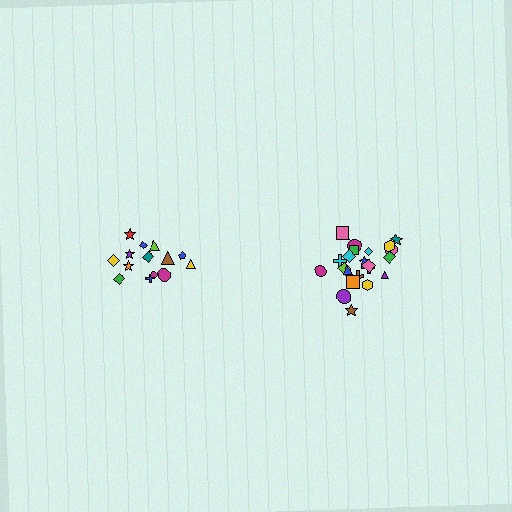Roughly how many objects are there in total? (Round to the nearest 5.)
Roughly 35 objects in total.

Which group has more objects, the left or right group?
The right group.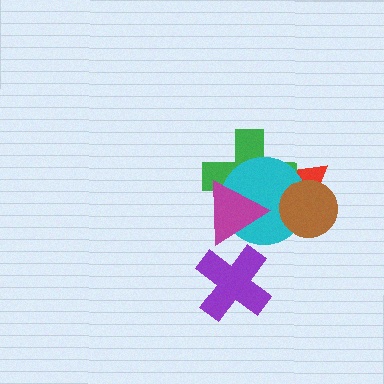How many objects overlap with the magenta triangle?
2 objects overlap with the magenta triangle.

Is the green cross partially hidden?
Yes, it is partially covered by another shape.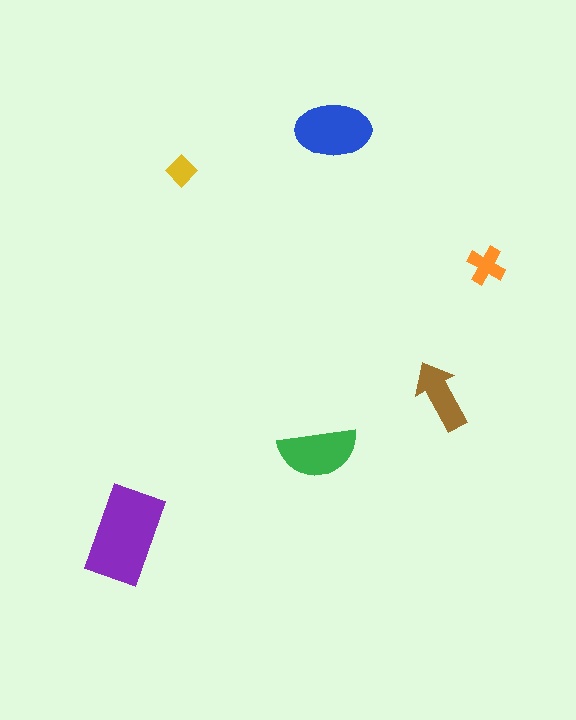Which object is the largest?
The purple rectangle.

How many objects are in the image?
There are 6 objects in the image.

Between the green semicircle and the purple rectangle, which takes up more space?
The purple rectangle.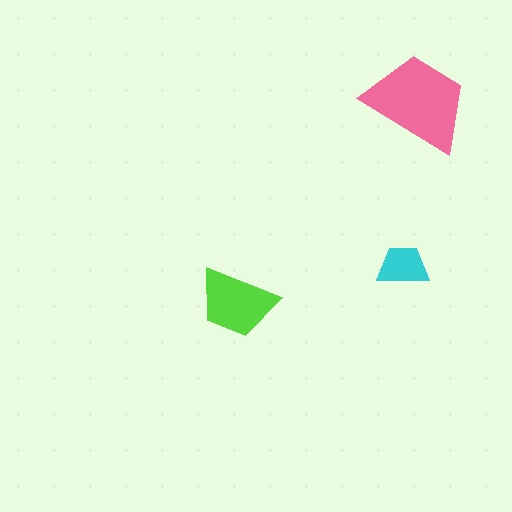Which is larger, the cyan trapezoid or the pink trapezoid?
The pink one.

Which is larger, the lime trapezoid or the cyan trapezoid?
The lime one.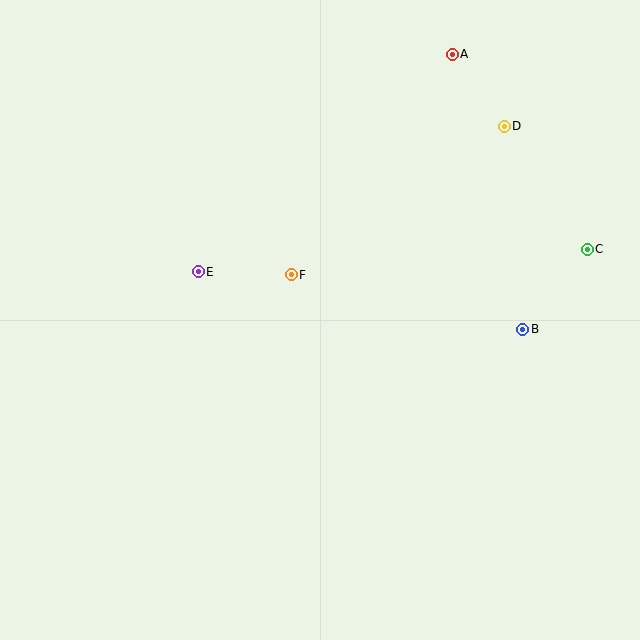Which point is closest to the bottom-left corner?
Point E is closest to the bottom-left corner.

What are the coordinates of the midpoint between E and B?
The midpoint between E and B is at (360, 300).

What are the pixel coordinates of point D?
Point D is at (504, 126).